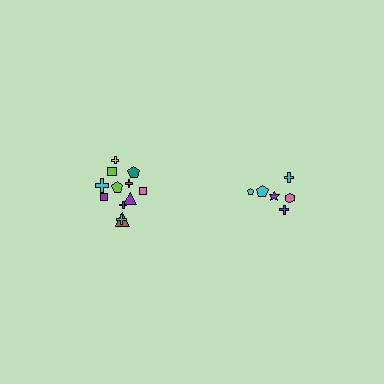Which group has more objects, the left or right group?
The left group.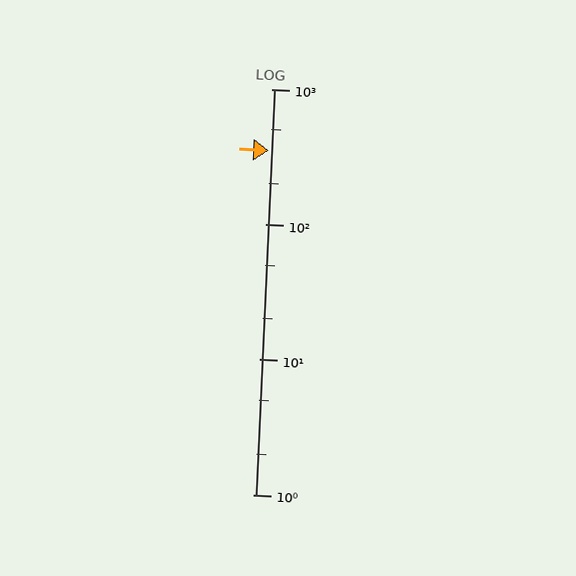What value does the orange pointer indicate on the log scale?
The pointer indicates approximately 350.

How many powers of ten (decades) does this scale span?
The scale spans 3 decades, from 1 to 1000.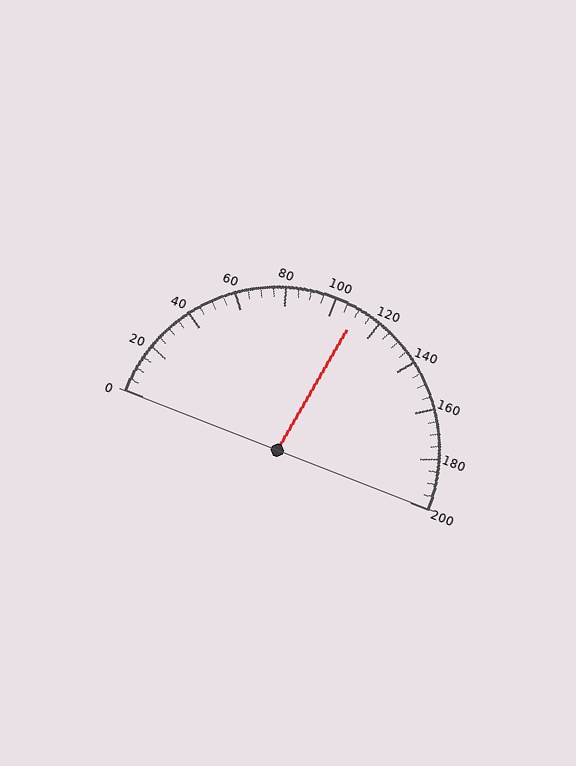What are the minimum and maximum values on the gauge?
The gauge ranges from 0 to 200.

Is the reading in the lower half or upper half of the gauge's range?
The reading is in the upper half of the range (0 to 200).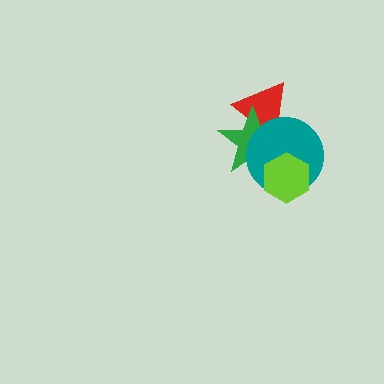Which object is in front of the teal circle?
The lime hexagon is in front of the teal circle.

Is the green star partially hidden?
Yes, it is partially covered by another shape.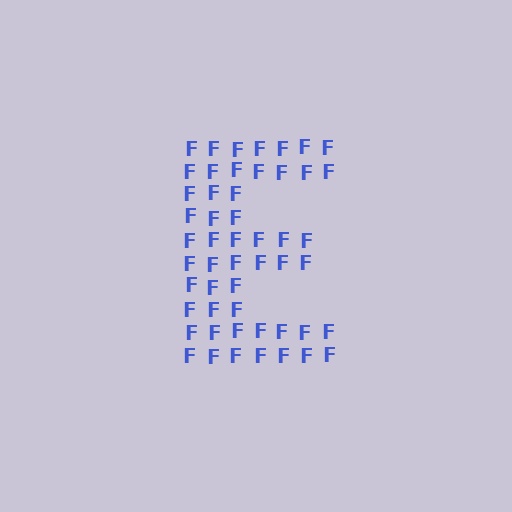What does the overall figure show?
The overall figure shows the letter E.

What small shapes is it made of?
It is made of small letter F's.